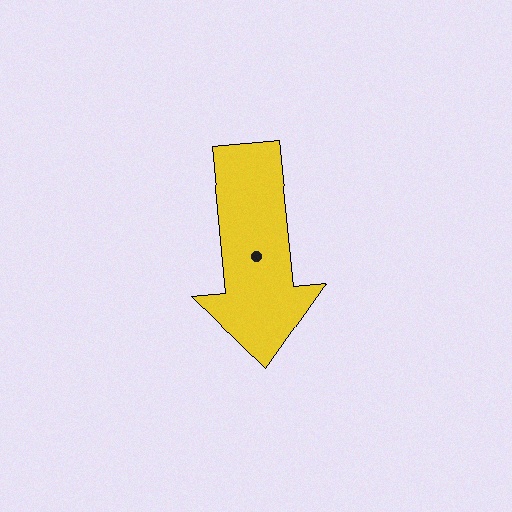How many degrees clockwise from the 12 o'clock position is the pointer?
Approximately 174 degrees.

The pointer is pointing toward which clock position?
Roughly 6 o'clock.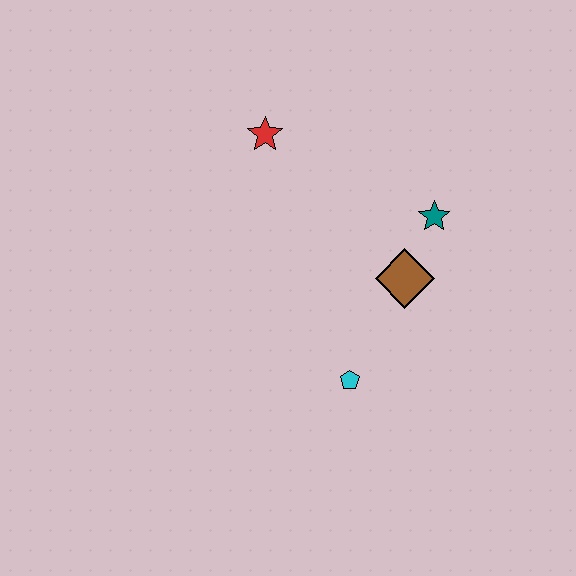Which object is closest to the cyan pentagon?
The brown diamond is closest to the cyan pentagon.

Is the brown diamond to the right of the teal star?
No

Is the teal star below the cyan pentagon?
No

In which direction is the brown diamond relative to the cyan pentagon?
The brown diamond is above the cyan pentagon.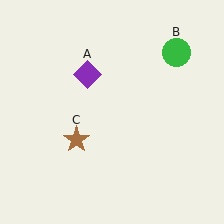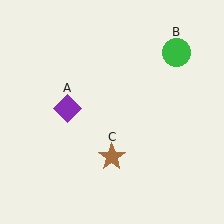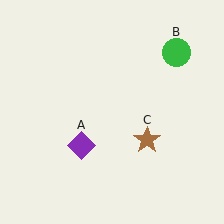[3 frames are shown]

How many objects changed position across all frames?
2 objects changed position: purple diamond (object A), brown star (object C).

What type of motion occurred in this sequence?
The purple diamond (object A), brown star (object C) rotated counterclockwise around the center of the scene.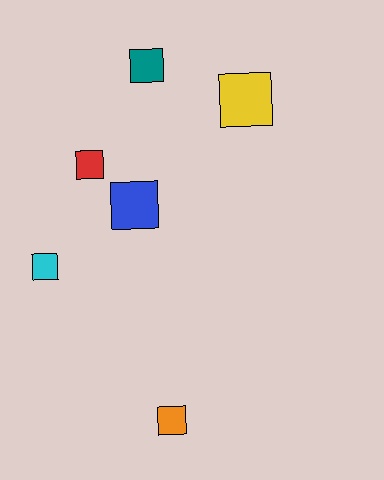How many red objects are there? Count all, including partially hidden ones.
There is 1 red object.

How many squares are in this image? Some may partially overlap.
There are 6 squares.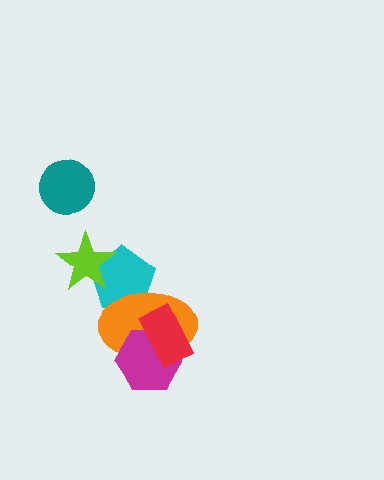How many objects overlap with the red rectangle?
2 objects overlap with the red rectangle.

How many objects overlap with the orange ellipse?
3 objects overlap with the orange ellipse.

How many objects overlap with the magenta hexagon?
2 objects overlap with the magenta hexagon.